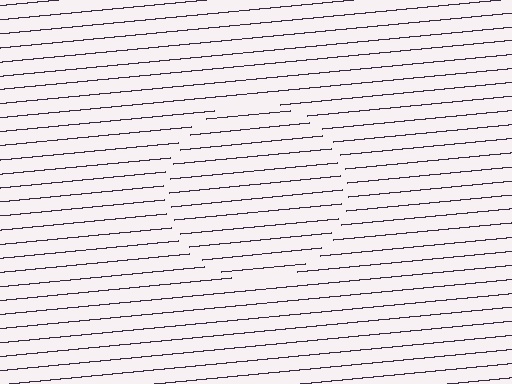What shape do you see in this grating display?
An illusory circle. The interior of the shape contains the same grating, shifted by half a period — the contour is defined by the phase discontinuity where line-ends from the inner and outer gratings abut.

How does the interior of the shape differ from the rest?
The interior of the shape contains the same grating, shifted by half a period — the contour is defined by the phase discontinuity where line-ends from the inner and outer gratings abut.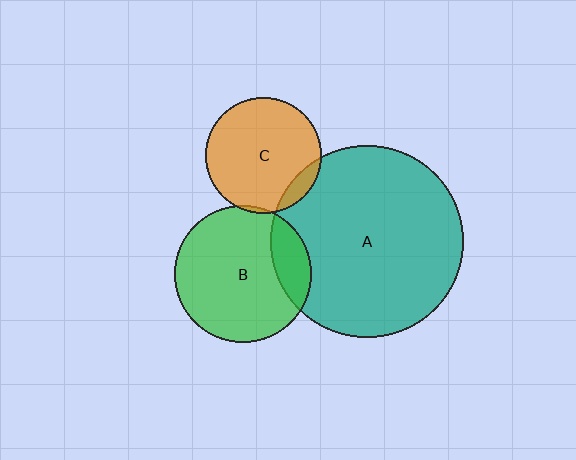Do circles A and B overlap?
Yes.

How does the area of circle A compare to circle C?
Approximately 2.7 times.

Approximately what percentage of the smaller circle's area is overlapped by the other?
Approximately 15%.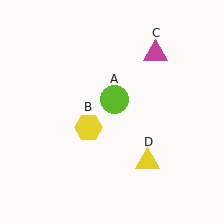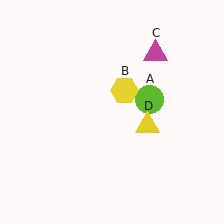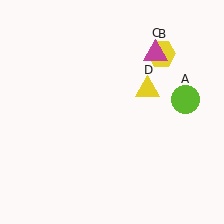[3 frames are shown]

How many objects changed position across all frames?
3 objects changed position: lime circle (object A), yellow hexagon (object B), yellow triangle (object D).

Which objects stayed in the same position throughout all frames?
Magenta triangle (object C) remained stationary.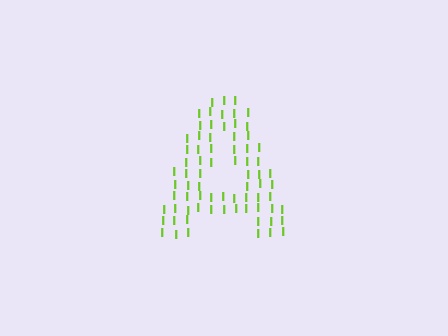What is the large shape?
The large shape is the letter A.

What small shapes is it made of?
It is made of small letter I's.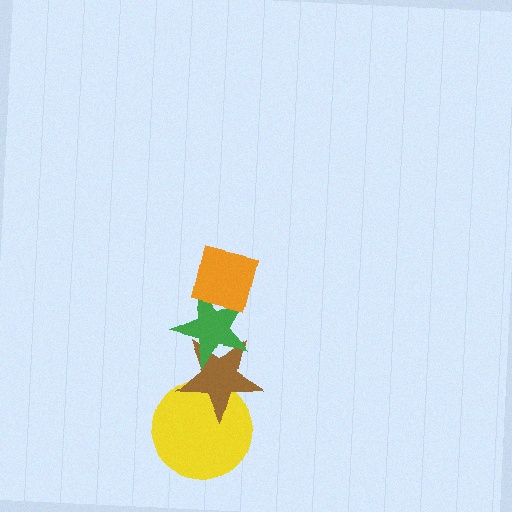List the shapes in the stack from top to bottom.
From top to bottom: the orange square, the green star, the brown star, the yellow circle.